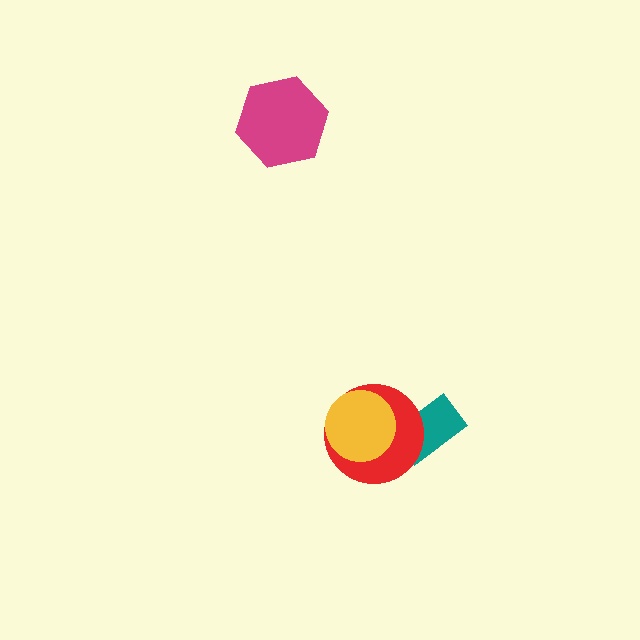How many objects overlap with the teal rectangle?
1 object overlaps with the teal rectangle.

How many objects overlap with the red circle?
2 objects overlap with the red circle.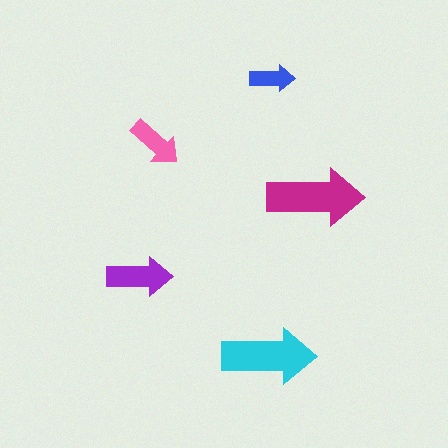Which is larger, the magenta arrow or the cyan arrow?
The magenta one.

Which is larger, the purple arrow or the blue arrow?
The purple one.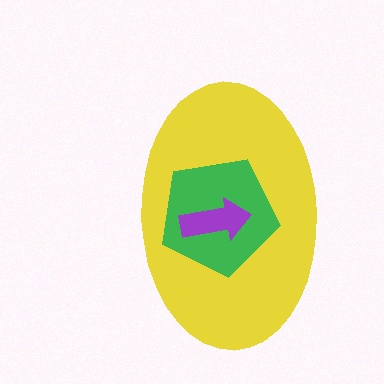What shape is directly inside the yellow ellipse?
The green pentagon.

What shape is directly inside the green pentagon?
The purple arrow.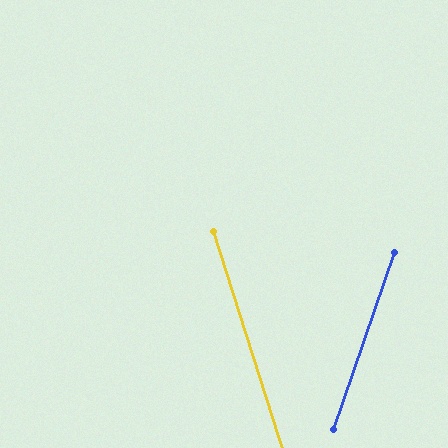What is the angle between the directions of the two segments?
Approximately 37 degrees.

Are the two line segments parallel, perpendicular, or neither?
Neither parallel nor perpendicular — they differ by about 37°.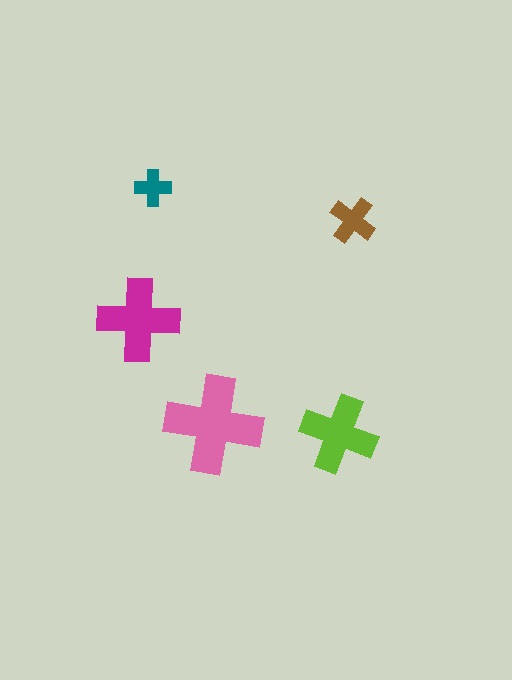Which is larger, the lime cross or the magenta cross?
The magenta one.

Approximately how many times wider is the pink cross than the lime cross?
About 1.5 times wider.